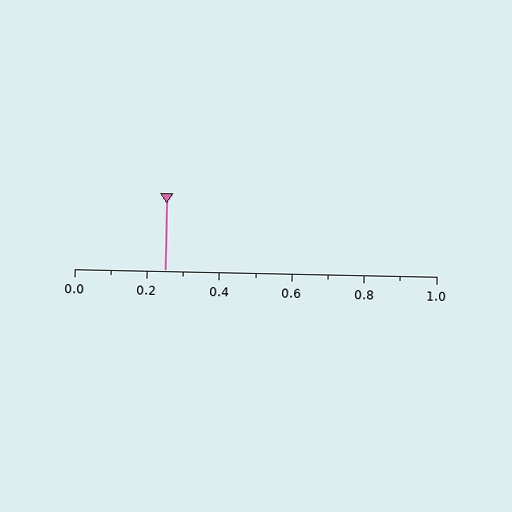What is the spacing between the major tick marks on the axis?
The major ticks are spaced 0.2 apart.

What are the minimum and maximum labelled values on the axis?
The axis runs from 0.0 to 1.0.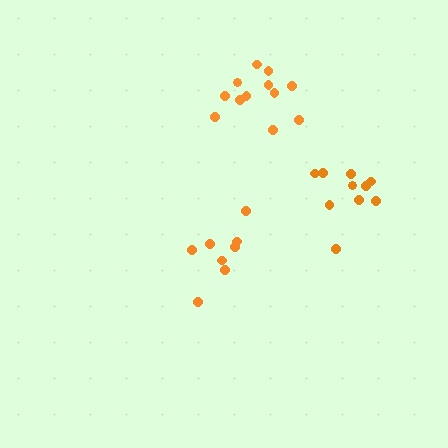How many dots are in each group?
Group 1: 8 dots, Group 2: 12 dots, Group 3: 10 dots (30 total).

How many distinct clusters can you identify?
There are 3 distinct clusters.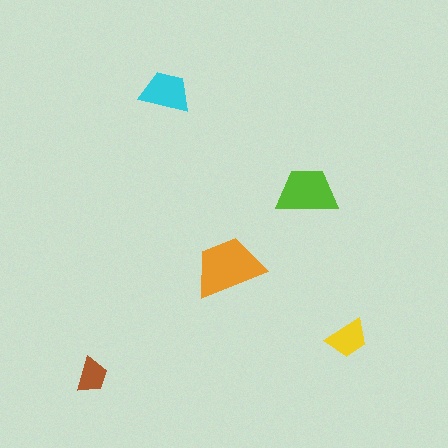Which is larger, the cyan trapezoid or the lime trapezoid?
The lime one.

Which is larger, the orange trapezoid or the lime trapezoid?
The orange one.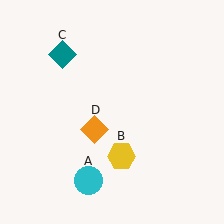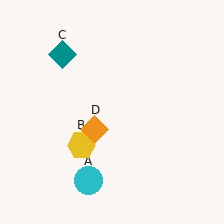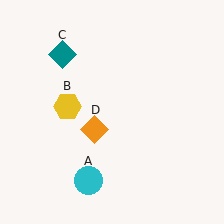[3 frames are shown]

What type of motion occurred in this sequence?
The yellow hexagon (object B) rotated clockwise around the center of the scene.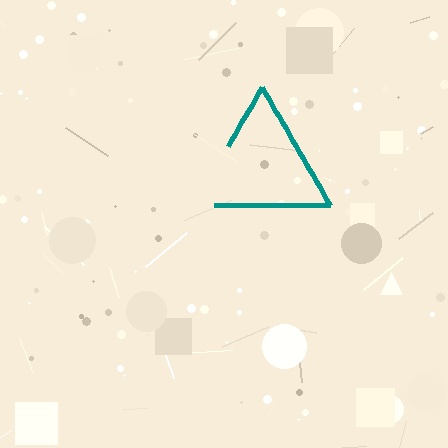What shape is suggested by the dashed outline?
The dashed outline suggests a triangle.